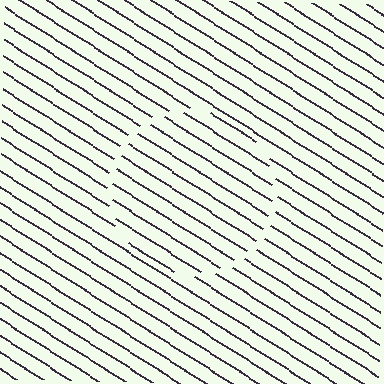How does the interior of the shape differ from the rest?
The interior of the shape contains the same grating, shifted by half a period — the contour is defined by the phase discontinuity where line-ends from the inner and outer gratings abut.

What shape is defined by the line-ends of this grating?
An illusory circle. The interior of the shape contains the same grating, shifted by half a period — the contour is defined by the phase discontinuity where line-ends from the inner and outer gratings abut.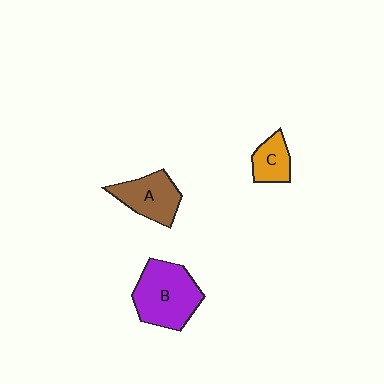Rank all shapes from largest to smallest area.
From largest to smallest: B (purple), A (brown), C (orange).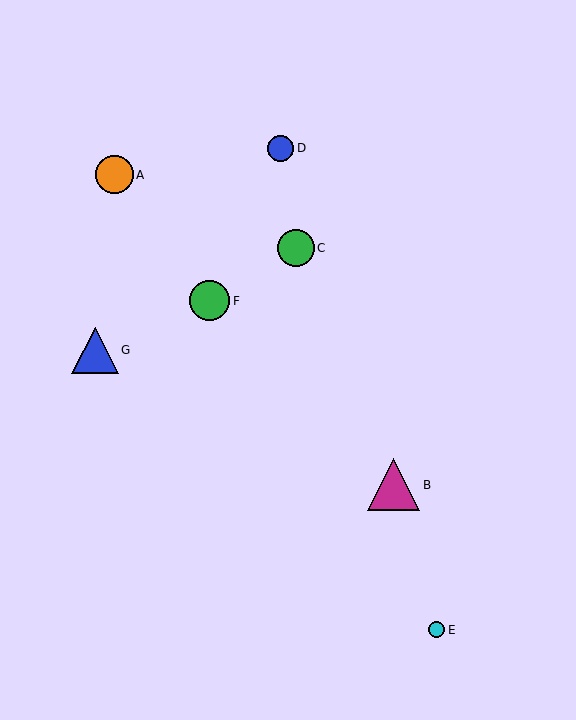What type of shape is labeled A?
Shape A is an orange circle.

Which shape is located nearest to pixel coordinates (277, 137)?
The blue circle (labeled D) at (280, 148) is nearest to that location.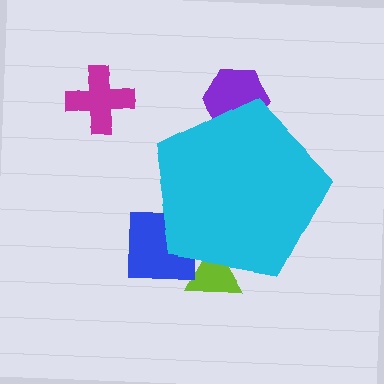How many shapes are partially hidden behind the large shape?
3 shapes are partially hidden.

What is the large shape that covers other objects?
A cyan pentagon.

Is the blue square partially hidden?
Yes, the blue square is partially hidden behind the cyan pentagon.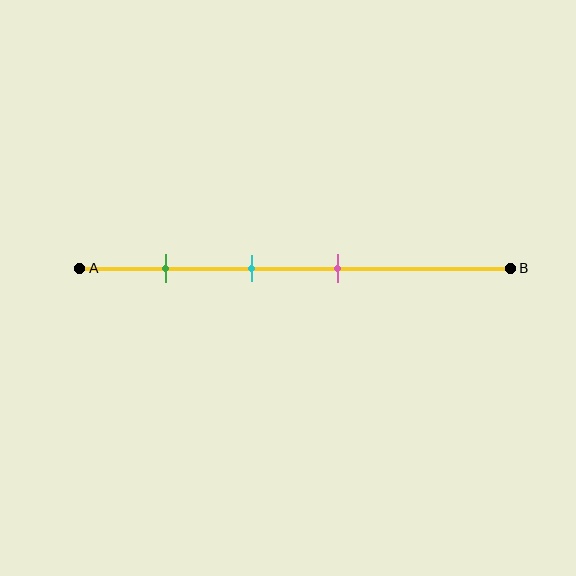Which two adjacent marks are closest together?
The cyan and pink marks are the closest adjacent pair.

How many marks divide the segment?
There are 3 marks dividing the segment.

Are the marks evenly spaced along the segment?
Yes, the marks are approximately evenly spaced.